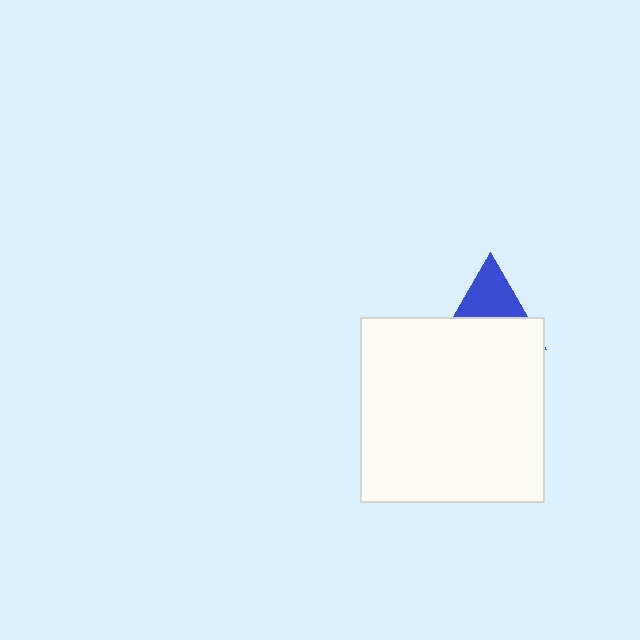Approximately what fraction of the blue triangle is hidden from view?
Roughly 55% of the blue triangle is hidden behind the white rectangle.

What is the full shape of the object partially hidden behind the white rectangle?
The partially hidden object is a blue triangle.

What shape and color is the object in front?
The object in front is a white rectangle.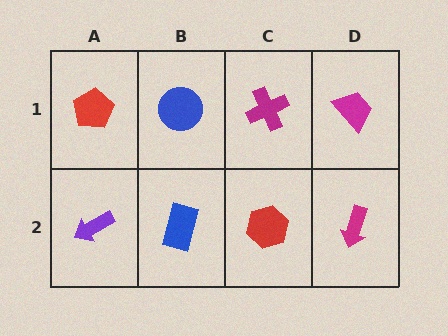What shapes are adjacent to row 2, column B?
A blue circle (row 1, column B), a purple arrow (row 2, column A), a red hexagon (row 2, column C).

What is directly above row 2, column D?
A magenta trapezoid.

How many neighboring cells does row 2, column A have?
2.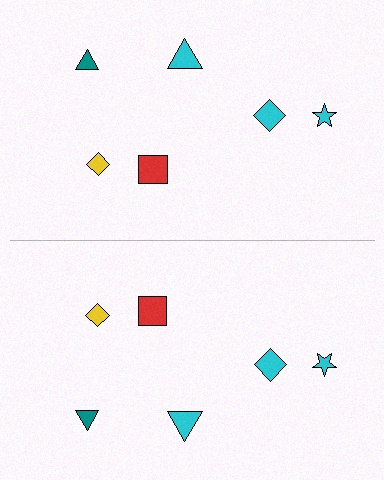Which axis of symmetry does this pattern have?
The pattern has a horizontal axis of symmetry running through the center of the image.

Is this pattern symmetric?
Yes, this pattern has bilateral (reflection) symmetry.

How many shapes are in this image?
There are 12 shapes in this image.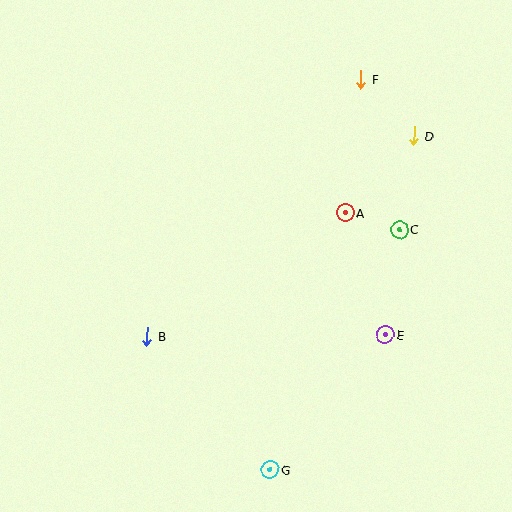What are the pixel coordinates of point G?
Point G is at (270, 469).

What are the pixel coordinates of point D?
Point D is at (414, 136).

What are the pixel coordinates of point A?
Point A is at (345, 213).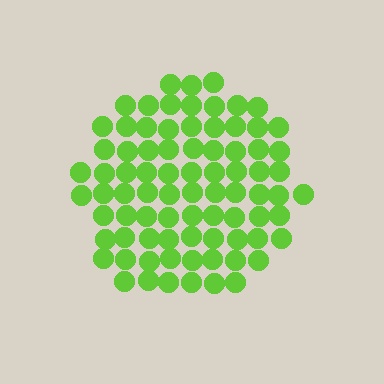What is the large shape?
The large shape is a circle.